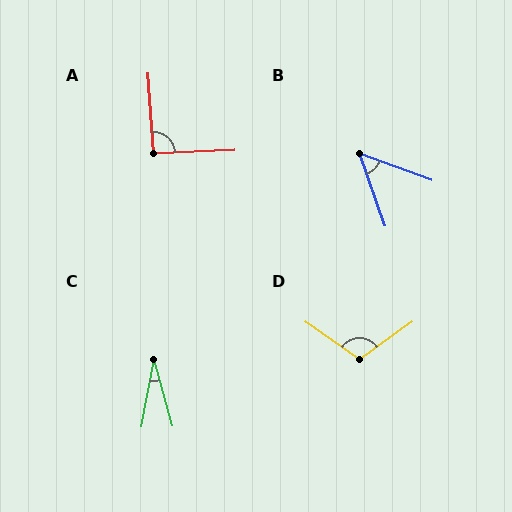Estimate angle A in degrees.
Approximately 92 degrees.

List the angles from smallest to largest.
C (26°), B (50°), A (92°), D (109°).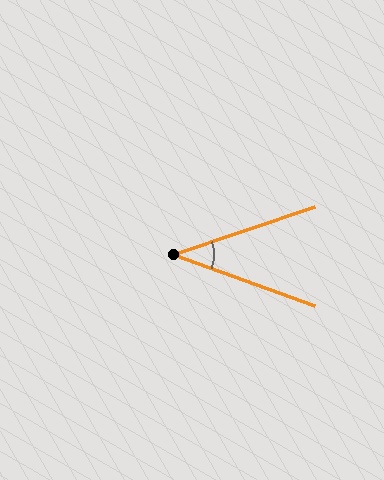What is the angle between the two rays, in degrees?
Approximately 39 degrees.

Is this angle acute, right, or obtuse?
It is acute.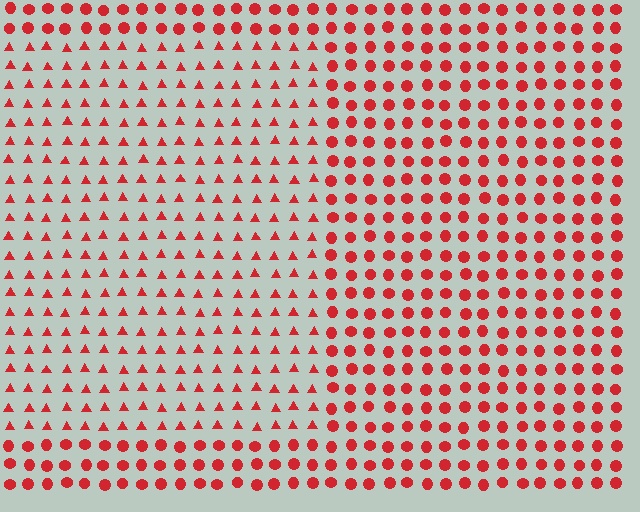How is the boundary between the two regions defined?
The boundary is defined by a change in element shape: triangles inside vs. circles outside. All elements share the same color and spacing.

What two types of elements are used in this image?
The image uses triangles inside the rectangle region and circles outside it.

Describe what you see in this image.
The image is filled with small red elements arranged in a uniform grid. A rectangle-shaped region contains triangles, while the surrounding area contains circles. The boundary is defined purely by the change in element shape.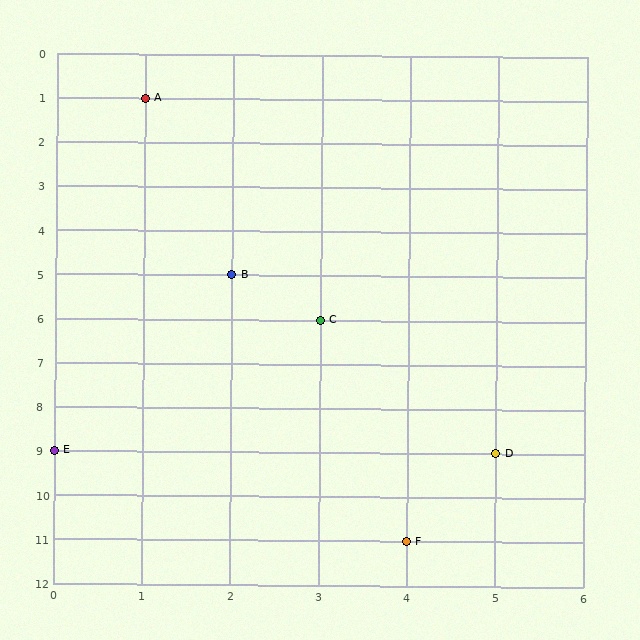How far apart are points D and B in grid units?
Points D and B are 3 columns and 4 rows apart (about 5.0 grid units diagonally).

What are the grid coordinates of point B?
Point B is at grid coordinates (2, 5).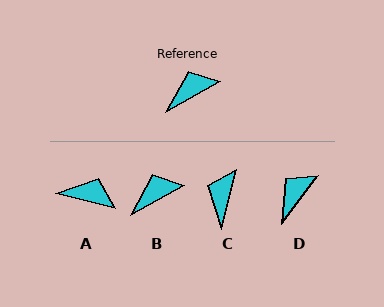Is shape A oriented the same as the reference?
No, it is off by about 42 degrees.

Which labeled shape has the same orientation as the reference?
B.